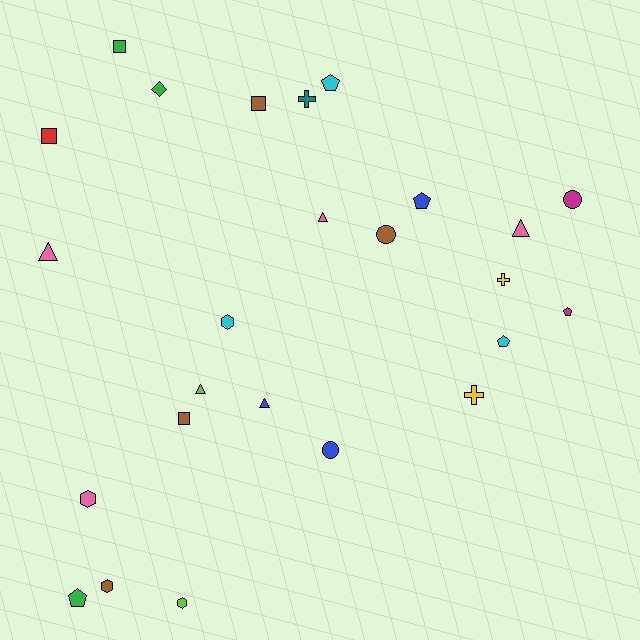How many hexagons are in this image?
There are 4 hexagons.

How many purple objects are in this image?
There are no purple objects.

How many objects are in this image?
There are 25 objects.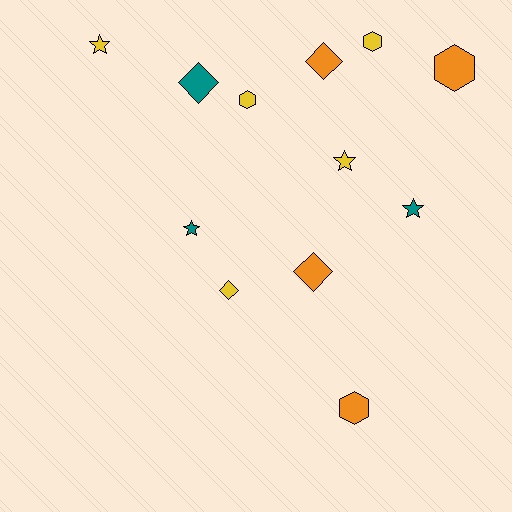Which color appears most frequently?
Yellow, with 5 objects.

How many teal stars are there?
There are 2 teal stars.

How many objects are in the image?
There are 12 objects.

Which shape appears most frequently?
Diamond, with 4 objects.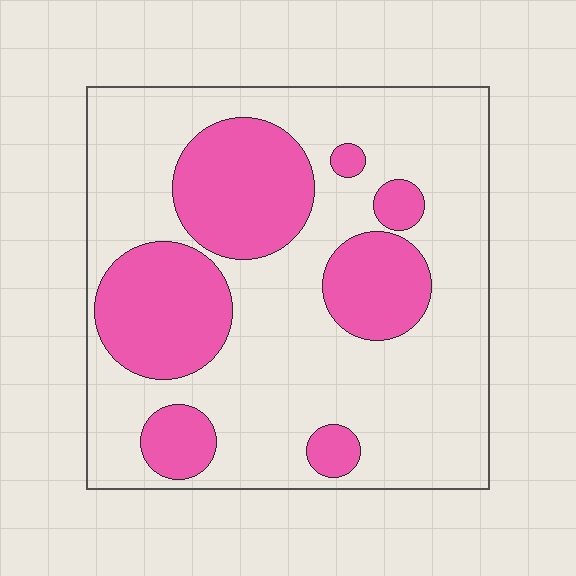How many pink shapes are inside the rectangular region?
7.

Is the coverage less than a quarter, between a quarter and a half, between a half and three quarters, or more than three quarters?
Between a quarter and a half.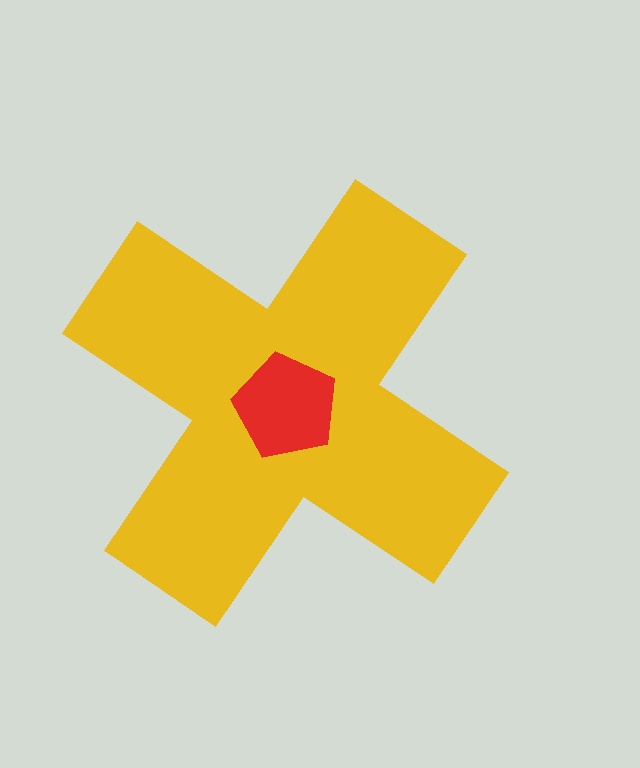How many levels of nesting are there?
2.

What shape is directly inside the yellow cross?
The red pentagon.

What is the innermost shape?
The red pentagon.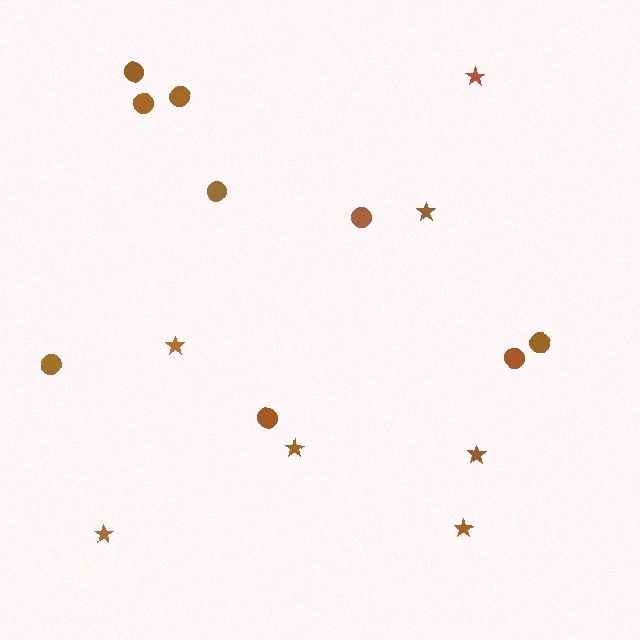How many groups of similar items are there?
There are 2 groups: one group of stars (7) and one group of circles (9).